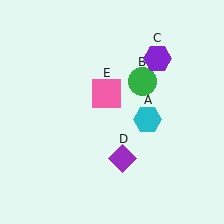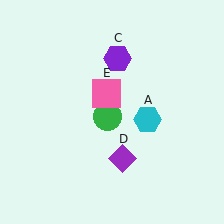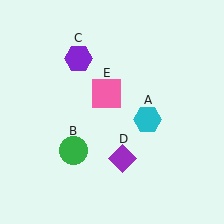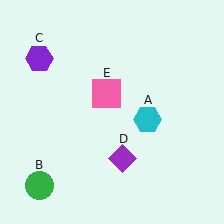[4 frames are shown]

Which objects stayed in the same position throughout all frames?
Cyan hexagon (object A) and purple diamond (object D) and pink square (object E) remained stationary.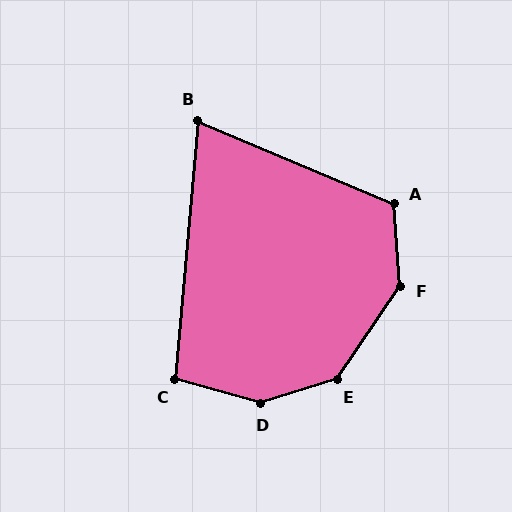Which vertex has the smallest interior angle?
B, at approximately 72 degrees.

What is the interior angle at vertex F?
Approximately 141 degrees (obtuse).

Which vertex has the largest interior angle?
D, at approximately 147 degrees.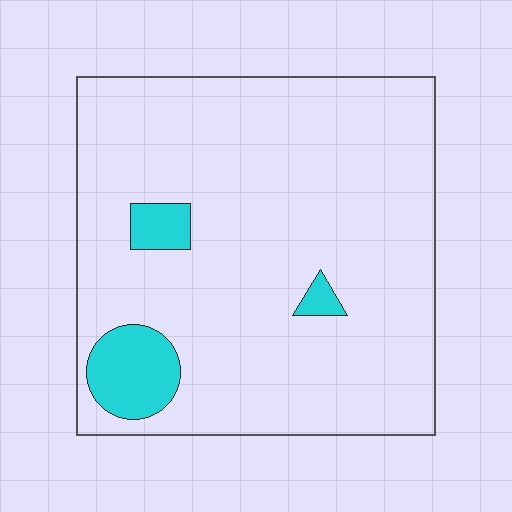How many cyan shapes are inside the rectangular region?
3.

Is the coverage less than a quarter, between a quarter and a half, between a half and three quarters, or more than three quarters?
Less than a quarter.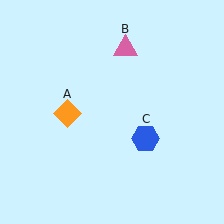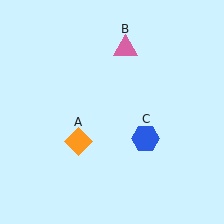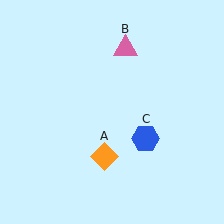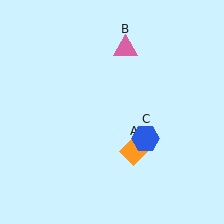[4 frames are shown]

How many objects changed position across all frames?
1 object changed position: orange diamond (object A).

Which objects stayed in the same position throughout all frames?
Pink triangle (object B) and blue hexagon (object C) remained stationary.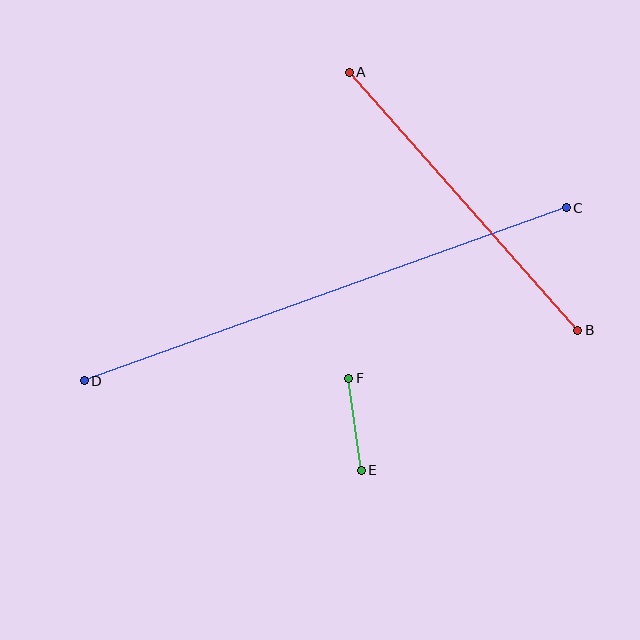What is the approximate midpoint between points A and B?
The midpoint is at approximately (463, 201) pixels.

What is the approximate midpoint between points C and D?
The midpoint is at approximately (325, 294) pixels.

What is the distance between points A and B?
The distance is approximately 345 pixels.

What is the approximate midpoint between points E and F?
The midpoint is at approximately (355, 424) pixels.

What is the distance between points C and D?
The distance is approximately 512 pixels.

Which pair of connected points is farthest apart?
Points C and D are farthest apart.